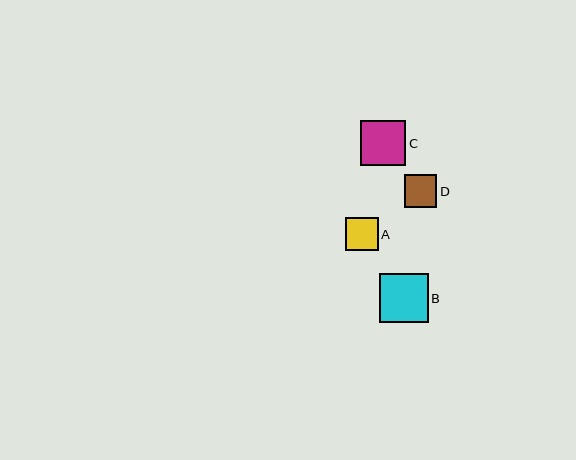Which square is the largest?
Square B is the largest with a size of approximately 48 pixels.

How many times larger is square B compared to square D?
Square B is approximately 1.5 times the size of square D.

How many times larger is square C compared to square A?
Square C is approximately 1.4 times the size of square A.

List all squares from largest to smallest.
From largest to smallest: B, C, A, D.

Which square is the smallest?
Square D is the smallest with a size of approximately 33 pixels.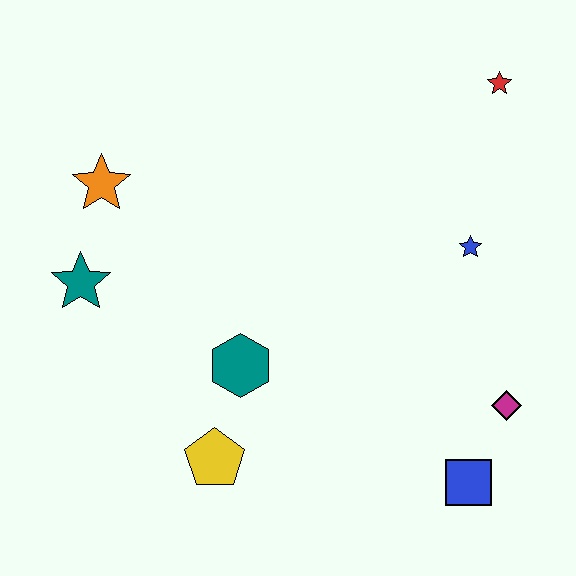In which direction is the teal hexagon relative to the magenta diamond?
The teal hexagon is to the left of the magenta diamond.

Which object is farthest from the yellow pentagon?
The red star is farthest from the yellow pentagon.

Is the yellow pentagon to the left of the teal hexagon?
Yes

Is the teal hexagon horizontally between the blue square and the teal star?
Yes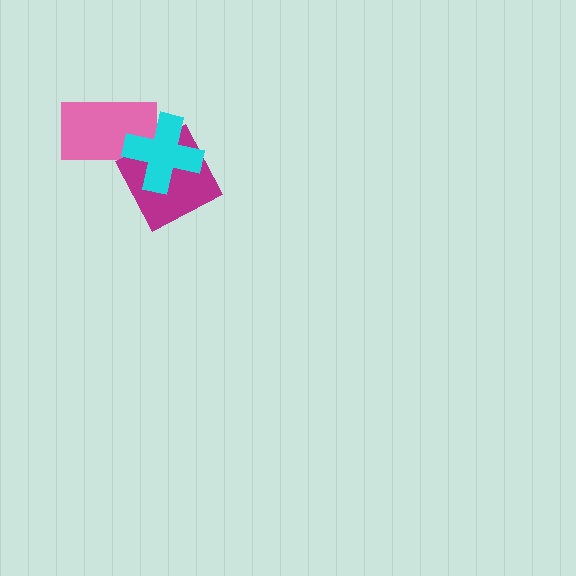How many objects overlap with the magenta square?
2 objects overlap with the magenta square.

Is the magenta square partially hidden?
Yes, it is partially covered by another shape.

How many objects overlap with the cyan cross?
2 objects overlap with the cyan cross.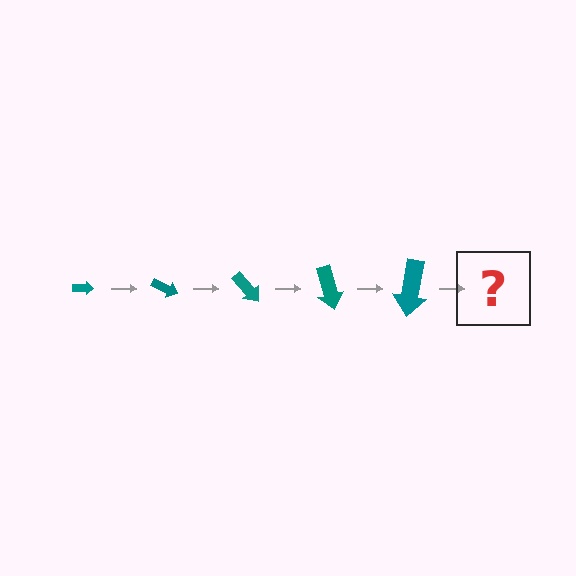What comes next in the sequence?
The next element should be an arrow, larger than the previous one and rotated 125 degrees from the start.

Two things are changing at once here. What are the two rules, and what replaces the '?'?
The two rules are that the arrow grows larger each step and it rotates 25 degrees each step. The '?' should be an arrow, larger than the previous one and rotated 125 degrees from the start.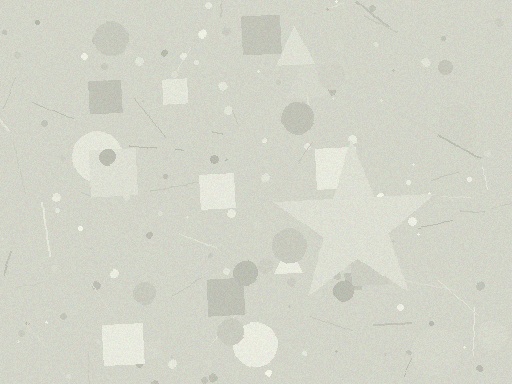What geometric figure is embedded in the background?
A star is embedded in the background.